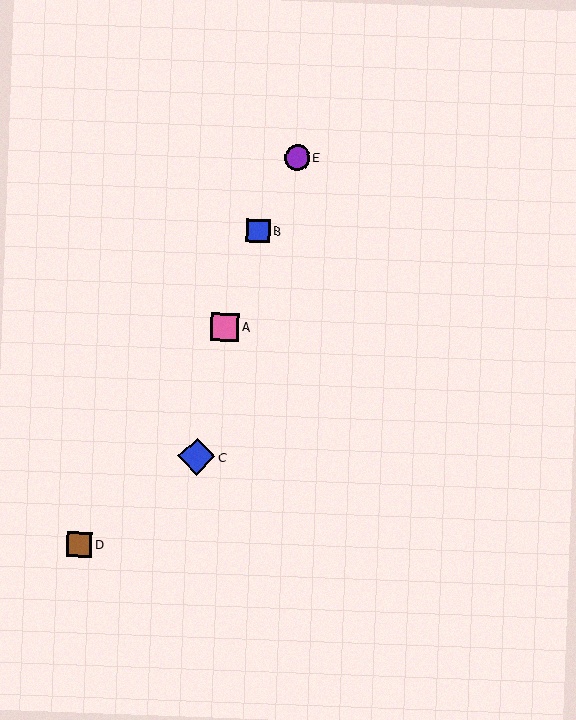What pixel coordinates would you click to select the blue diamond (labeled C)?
Click at (197, 457) to select the blue diamond C.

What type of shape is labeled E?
Shape E is a purple circle.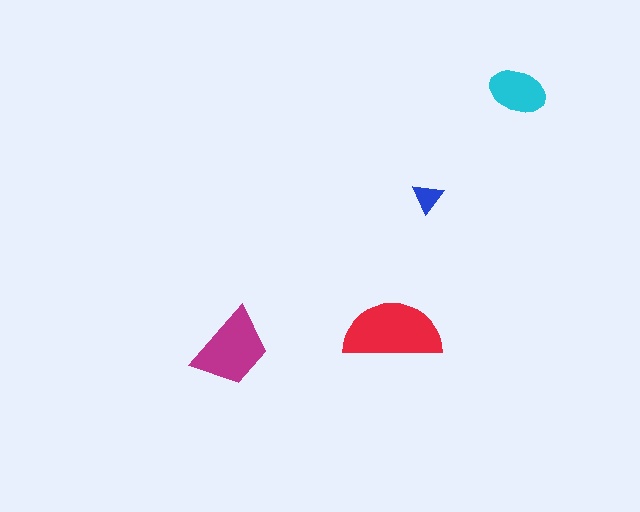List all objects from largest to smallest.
The red semicircle, the magenta trapezoid, the cyan ellipse, the blue triangle.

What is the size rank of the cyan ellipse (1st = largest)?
3rd.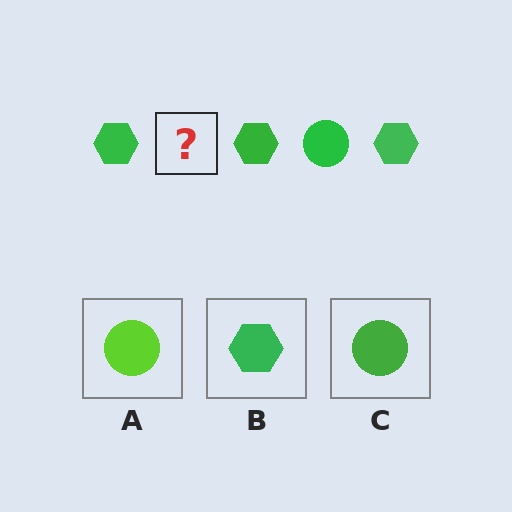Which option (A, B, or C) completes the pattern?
C.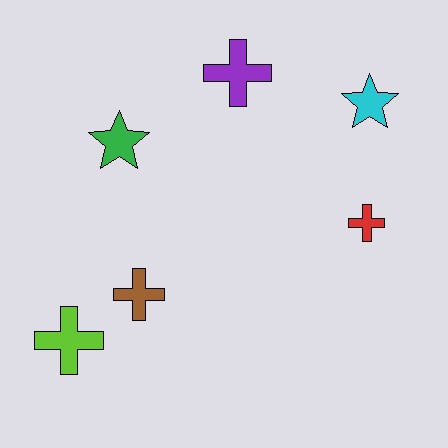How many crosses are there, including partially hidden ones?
There are 4 crosses.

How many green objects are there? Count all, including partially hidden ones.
There is 1 green object.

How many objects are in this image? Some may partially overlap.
There are 6 objects.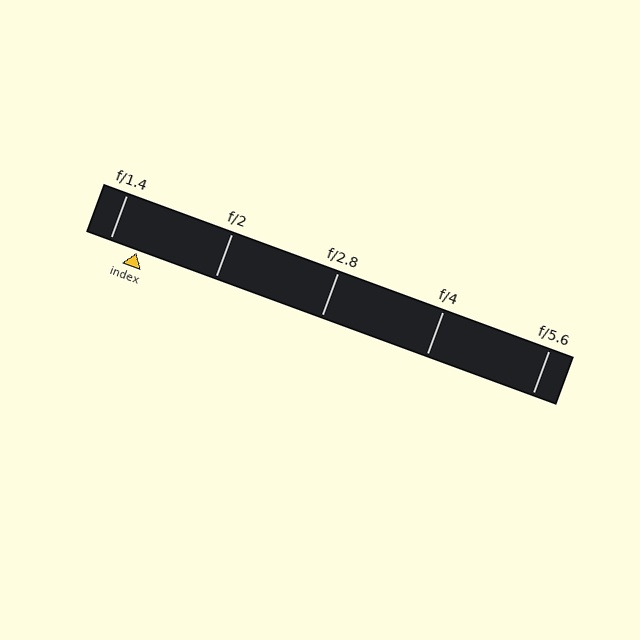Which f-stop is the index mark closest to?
The index mark is closest to f/1.4.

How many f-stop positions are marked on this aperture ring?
There are 5 f-stop positions marked.